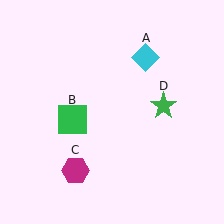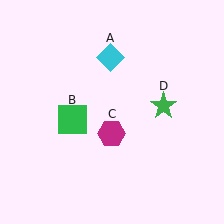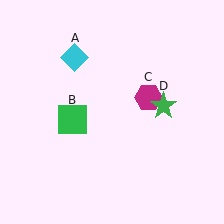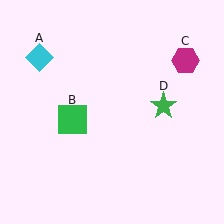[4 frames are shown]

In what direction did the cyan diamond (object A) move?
The cyan diamond (object A) moved left.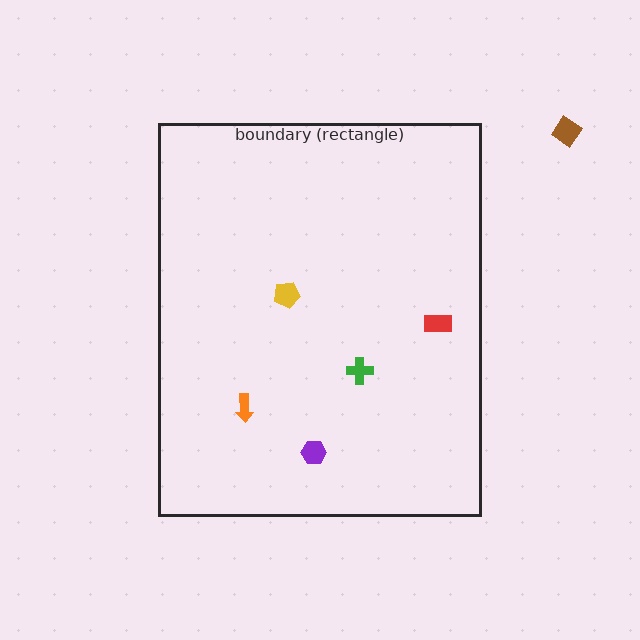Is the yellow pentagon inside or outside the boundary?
Inside.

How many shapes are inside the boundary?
5 inside, 1 outside.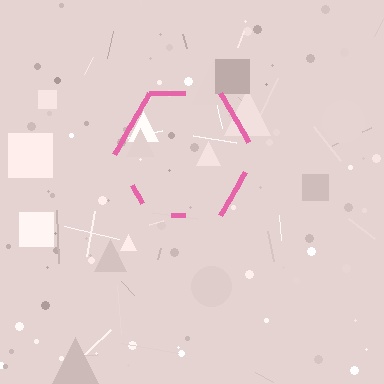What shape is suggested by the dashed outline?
The dashed outline suggests a hexagon.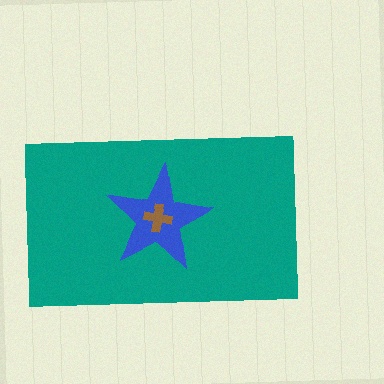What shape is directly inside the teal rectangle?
The blue star.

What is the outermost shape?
The teal rectangle.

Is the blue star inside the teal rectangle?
Yes.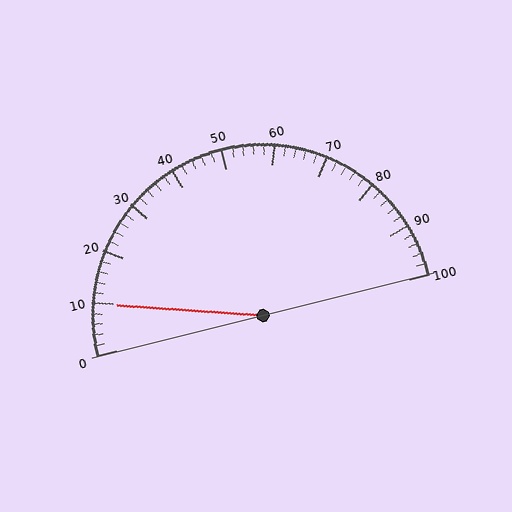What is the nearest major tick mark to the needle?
The nearest major tick mark is 10.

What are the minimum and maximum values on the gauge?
The gauge ranges from 0 to 100.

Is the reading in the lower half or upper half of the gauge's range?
The reading is in the lower half of the range (0 to 100).